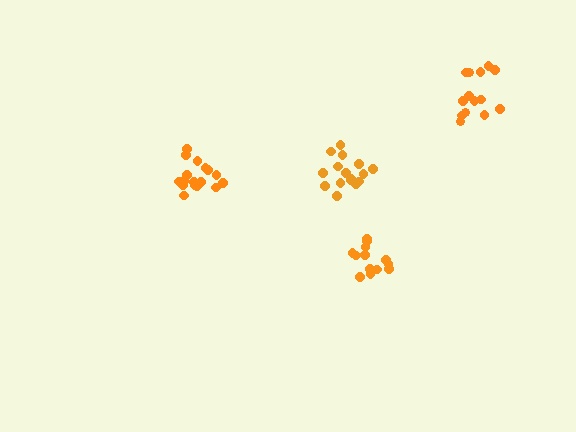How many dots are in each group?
Group 1: 18 dots, Group 2: 14 dots, Group 3: 16 dots, Group 4: 14 dots (62 total).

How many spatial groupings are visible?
There are 4 spatial groupings.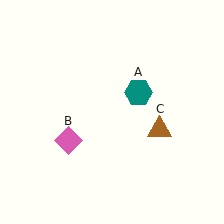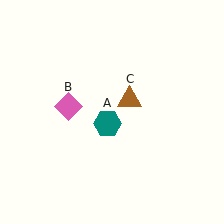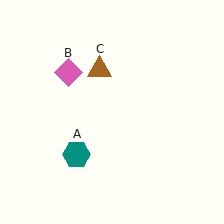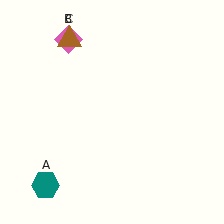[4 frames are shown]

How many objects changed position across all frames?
3 objects changed position: teal hexagon (object A), pink diamond (object B), brown triangle (object C).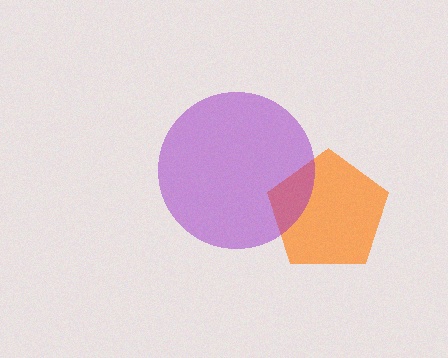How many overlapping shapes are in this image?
There are 2 overlapping shapes in the image.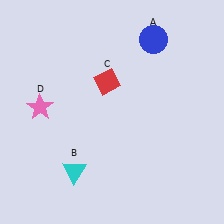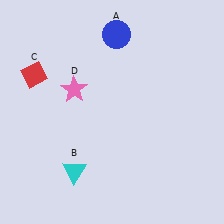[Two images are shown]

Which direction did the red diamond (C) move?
The red diamond (C) moved left.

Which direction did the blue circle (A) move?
The blue circle (A) moved left.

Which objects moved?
The objects that moved are: the blue circle (A), the red diamond (C), the pink star (D).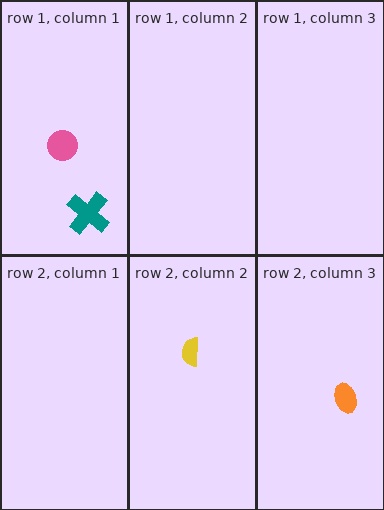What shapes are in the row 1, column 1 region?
The pink circle, the teal cross.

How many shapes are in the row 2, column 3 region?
1.